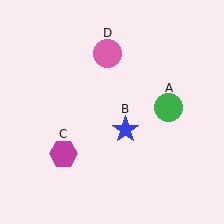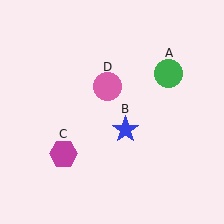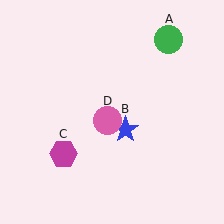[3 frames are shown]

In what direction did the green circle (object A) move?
The green circle (object A) moved up.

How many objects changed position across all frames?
2 objects changed position: green circle (object A), pink circle (object D).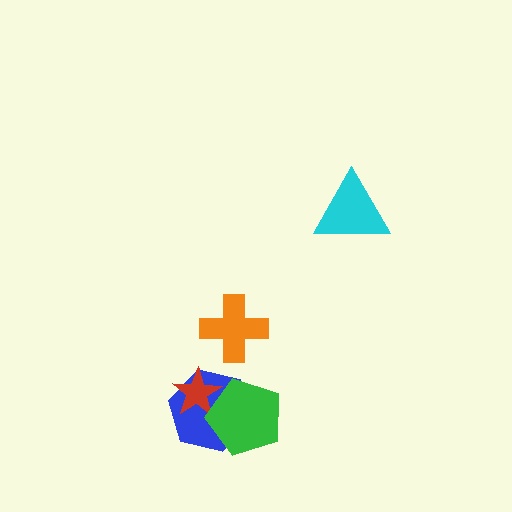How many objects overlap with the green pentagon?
2 objects overlap with the green pentagon.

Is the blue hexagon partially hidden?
Yes, it is partially covered by another shape.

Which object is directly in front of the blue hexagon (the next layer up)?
The red star is directly in front of the blue hexagon.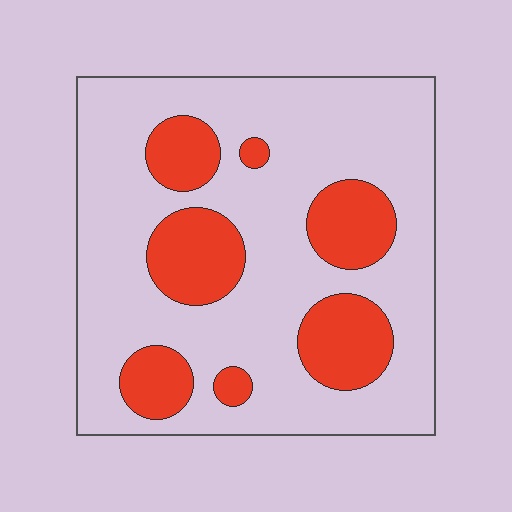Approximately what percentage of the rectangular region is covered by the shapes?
Approximately 25%.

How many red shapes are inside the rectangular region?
7.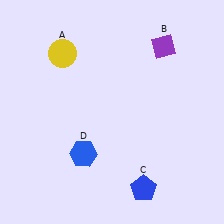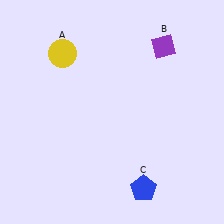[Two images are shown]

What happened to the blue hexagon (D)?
The blue hexagon (D) was removed in Image 2. It was in the bottom-left area of Image 1.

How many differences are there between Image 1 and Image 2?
There is 1 difference between the two images.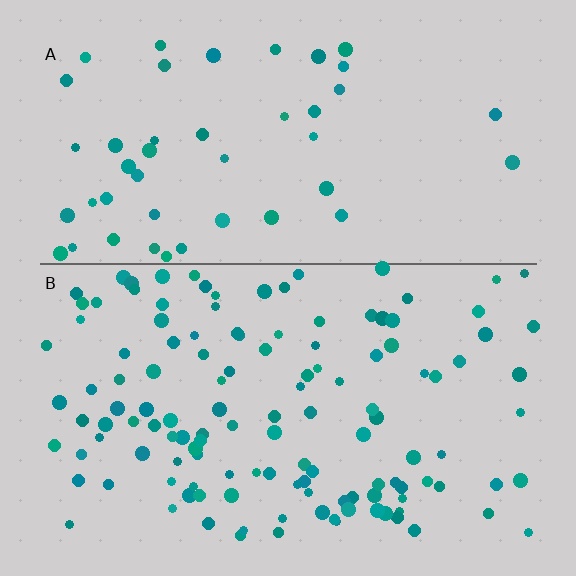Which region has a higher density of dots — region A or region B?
B (the bottom).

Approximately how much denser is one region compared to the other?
Approximately 2.8× — region B over region A.